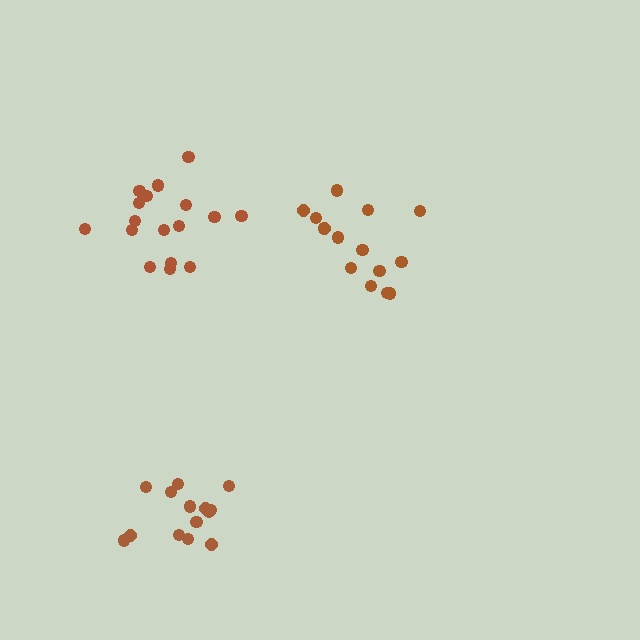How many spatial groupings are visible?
There are 3 spatial groupings.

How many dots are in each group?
Group 1: 17 dots, Group 2: 14 dots, Group 3: 15 dots (46 total).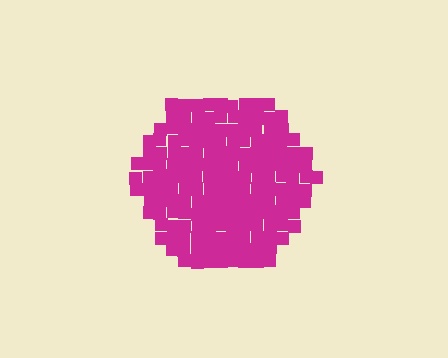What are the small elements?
The small elements are squares.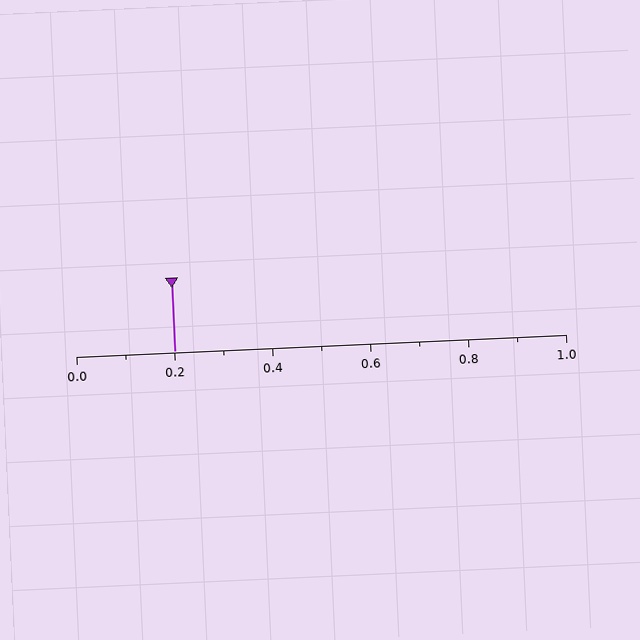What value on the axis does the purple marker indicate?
The marker indicates approximately 0.2.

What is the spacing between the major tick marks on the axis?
The major ticks are spaced 0.2 apart.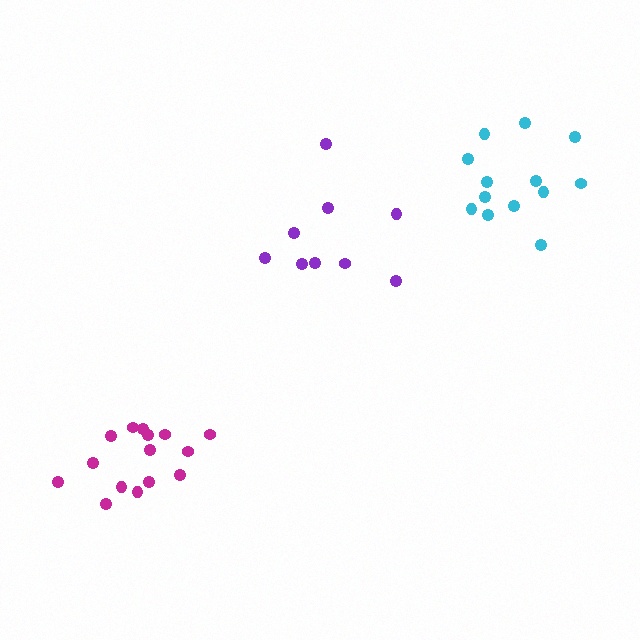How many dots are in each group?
Group 1: 15 dots, Group 2: 9 dots, Group 3: 13 dots (37 total).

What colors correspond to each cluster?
The clusters are colored: magenta, purple, cyan.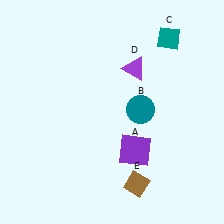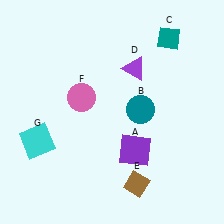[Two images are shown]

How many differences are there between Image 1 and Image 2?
There are 2 differences between the two images.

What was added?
A pink circle (F), a cyan square (G) were added in Image 2.